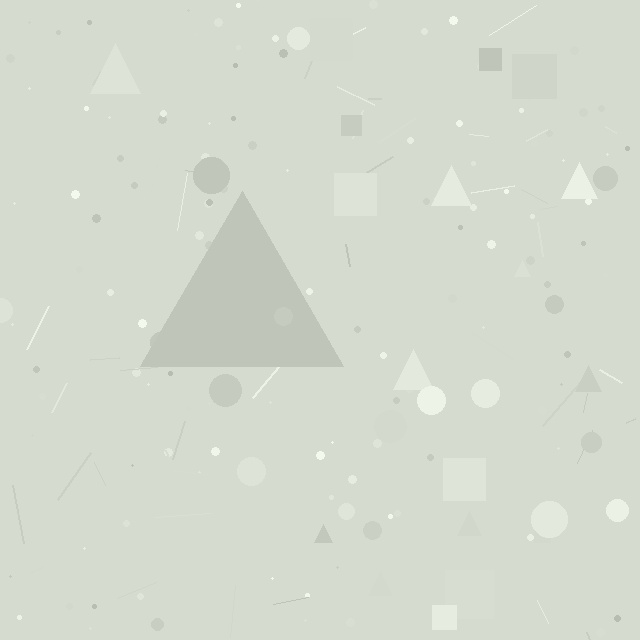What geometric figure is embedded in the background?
A triangle is embedded in the background.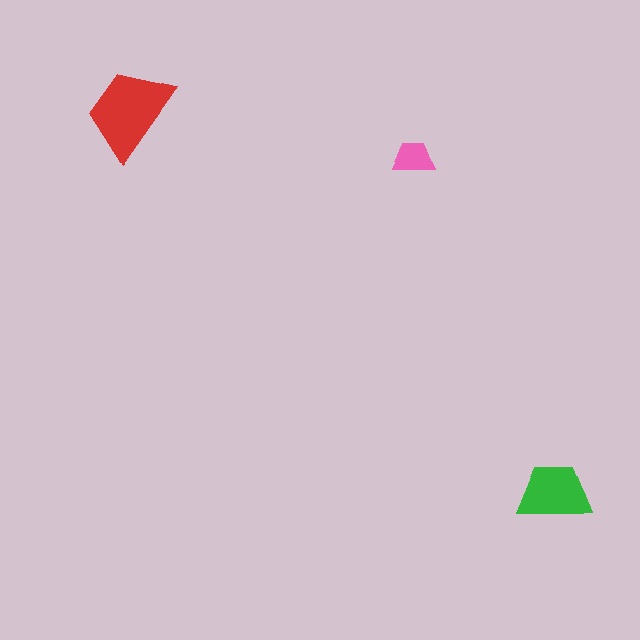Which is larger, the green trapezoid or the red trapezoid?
The red one.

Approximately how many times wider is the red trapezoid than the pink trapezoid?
About 2 times wider.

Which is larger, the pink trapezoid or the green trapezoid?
The green one.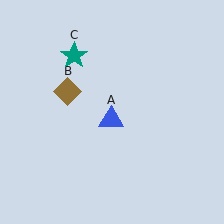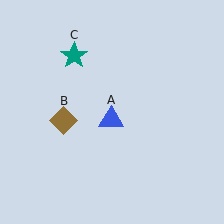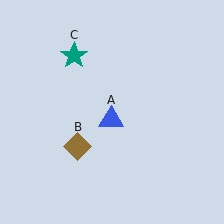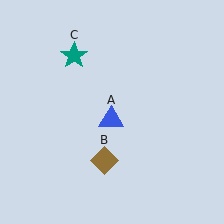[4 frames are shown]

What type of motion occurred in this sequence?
The brown diamond (object B) rotated counterclockwise around the center of the scene.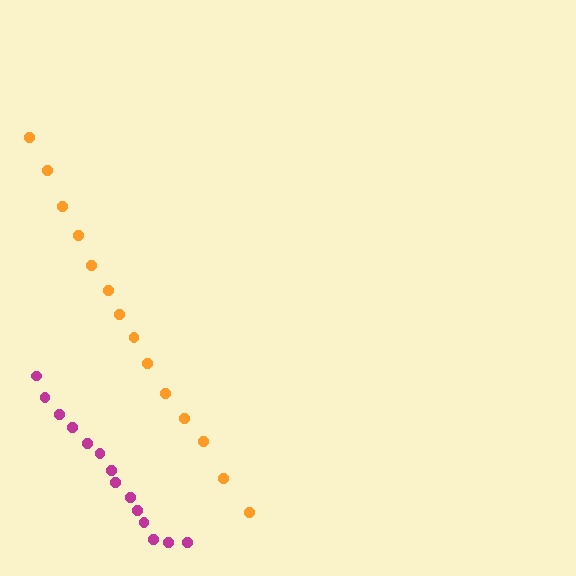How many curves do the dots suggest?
There are 2 distinct paths.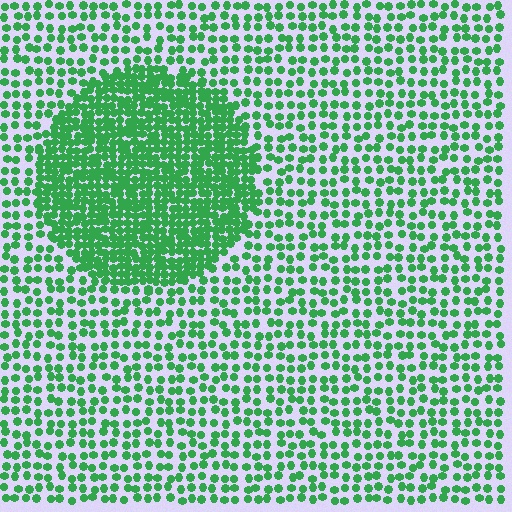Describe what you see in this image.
The image contains small green elements arranged at two different densities. A circle-shaped region is visible where the elements are more densely packed than the surrounding area.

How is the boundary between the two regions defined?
The boundary is defined by a change in element density (approximately 2.3x ratio). All elements are the same color, size, and shape.